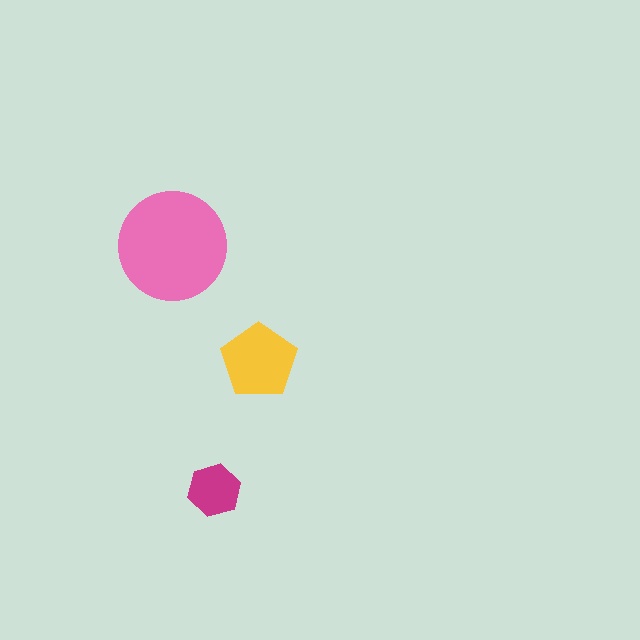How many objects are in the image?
There are 3 objects in the image.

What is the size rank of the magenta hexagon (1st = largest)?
3rd.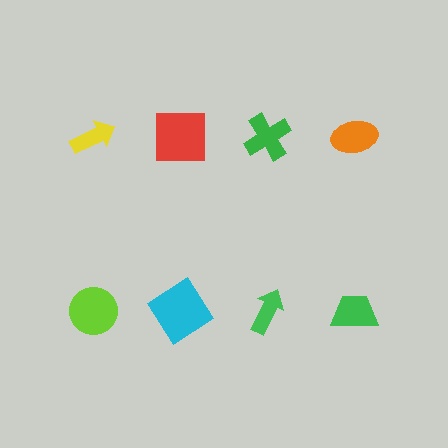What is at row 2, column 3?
A green arrow.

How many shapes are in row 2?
4 shapes.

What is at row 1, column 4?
An orange ellipse.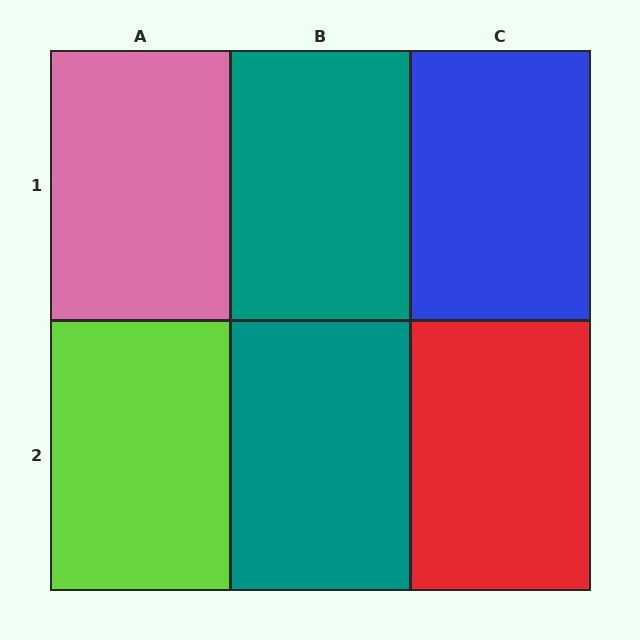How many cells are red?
1 cell is red.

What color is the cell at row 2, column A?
Lime.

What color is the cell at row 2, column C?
Red.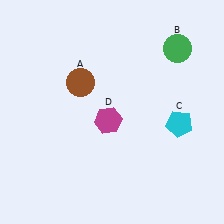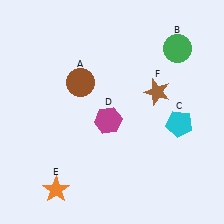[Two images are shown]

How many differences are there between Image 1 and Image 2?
There are 2 differences between the two images.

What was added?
An orange star (E), a brown star (F) were added in Image 2.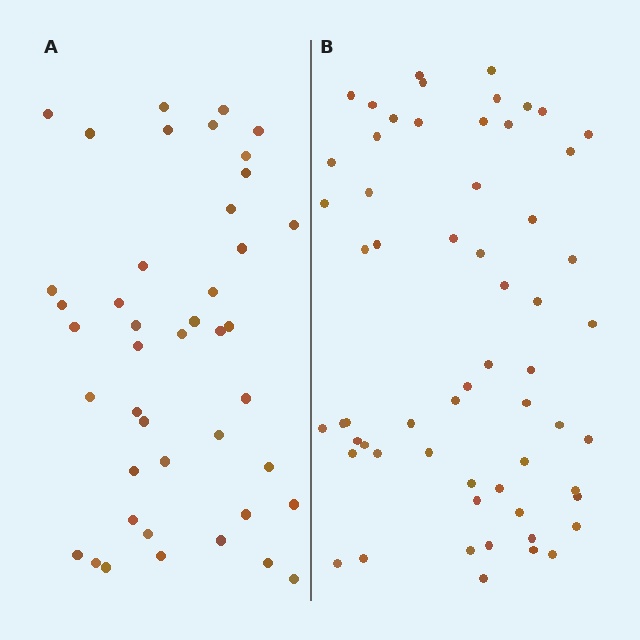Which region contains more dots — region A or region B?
Region B (the right region) has more dots.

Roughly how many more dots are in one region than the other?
Region B has approximately 15 more dots than region A.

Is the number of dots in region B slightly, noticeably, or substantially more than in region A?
Region B has noticeably more, but not dramatically so. The ratio is roughly 1.4 to 1.